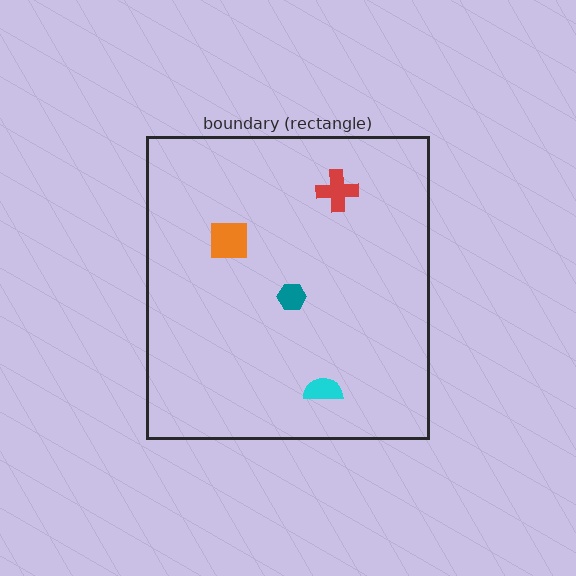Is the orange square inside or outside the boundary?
Inside.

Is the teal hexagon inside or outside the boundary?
Inside.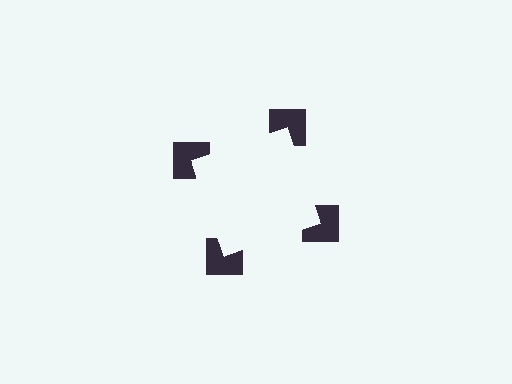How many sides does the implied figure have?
4 sides.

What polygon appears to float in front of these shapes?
An illusory square — its edges are inferred from the aligned wedge cuts in the notched squares, not physically drawn.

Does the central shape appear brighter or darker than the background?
It typically appears slightly brighter than the background, even though no actual brightness change is drawn.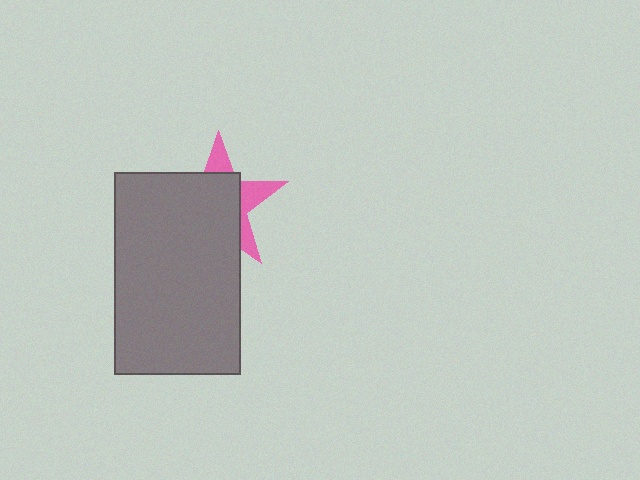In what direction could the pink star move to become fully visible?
The pink star could move toward the upper-right. That would shift it out from behind the gray rectangle entirely.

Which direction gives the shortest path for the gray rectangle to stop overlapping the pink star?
Moving toward the lower-left gives the shortest separation.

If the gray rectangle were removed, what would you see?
You would see the complete pink star.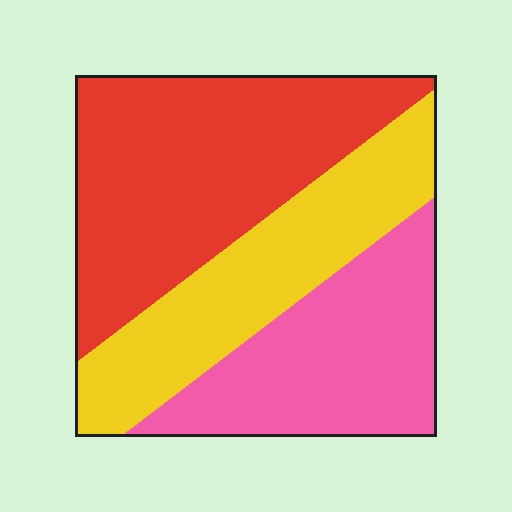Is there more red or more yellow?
Red.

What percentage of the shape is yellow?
Yellow covers 29% of the shape.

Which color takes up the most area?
Red, at roughly 40%.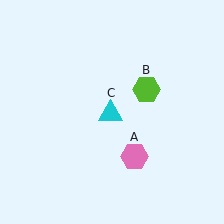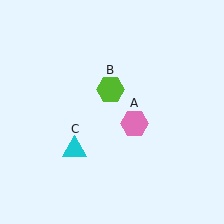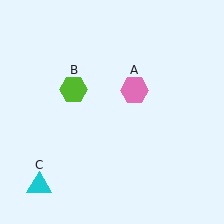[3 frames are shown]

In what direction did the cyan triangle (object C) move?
The cyan triangle (object C) moved down and to the left.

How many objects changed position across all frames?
3 objects changed position: pink hexagon (object A), lime hexagon (object B), cyan triangle (object C).